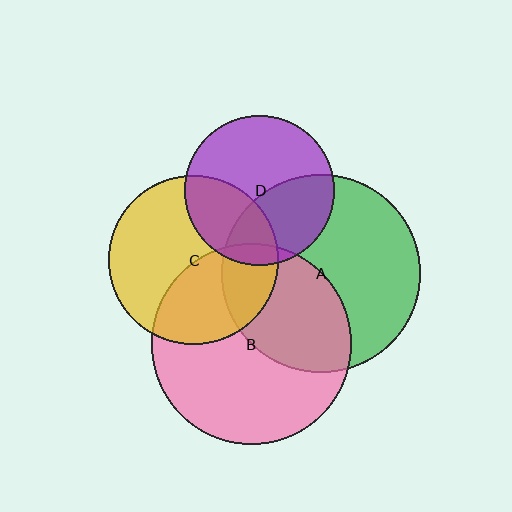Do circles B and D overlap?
Yes.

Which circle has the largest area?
Circle B (pink).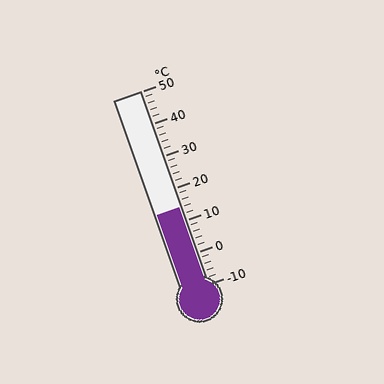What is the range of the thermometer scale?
The thermometer scale ranges from -10°C to 50°C.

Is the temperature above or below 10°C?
The temperature is above 10°C.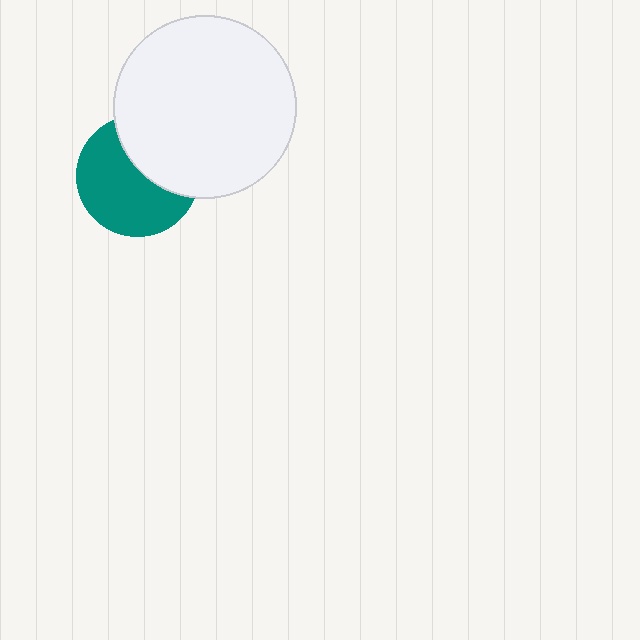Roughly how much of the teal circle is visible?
About half of it is visible (roughly 62%).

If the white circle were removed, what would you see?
You would see the complete teal circle.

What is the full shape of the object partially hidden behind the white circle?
The partially hidden object is a teal circle.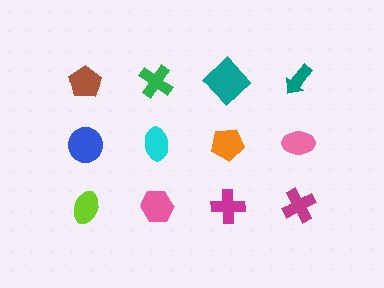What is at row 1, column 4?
A teal arrow.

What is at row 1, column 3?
A teal diamond.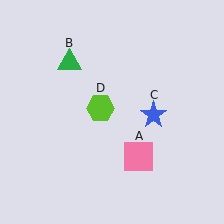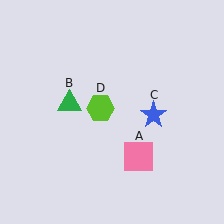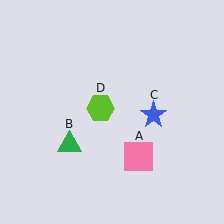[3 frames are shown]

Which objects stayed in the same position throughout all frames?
Pink square (object A) and blue star (object C) and lime hexagon (object D) remained stationary.